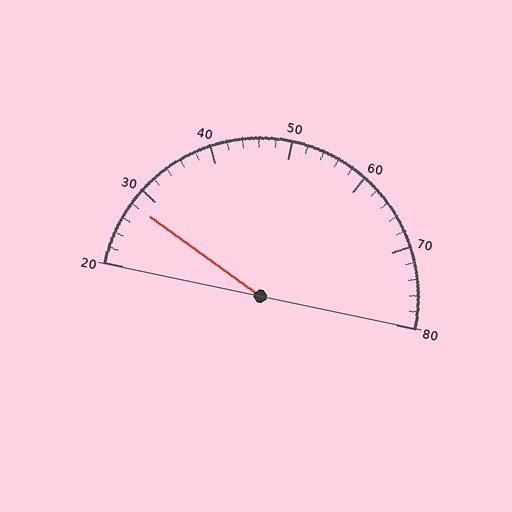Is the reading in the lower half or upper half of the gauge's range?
The reading is in the lower half of the range (20 to 80).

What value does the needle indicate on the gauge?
The needle indicates approximately 28.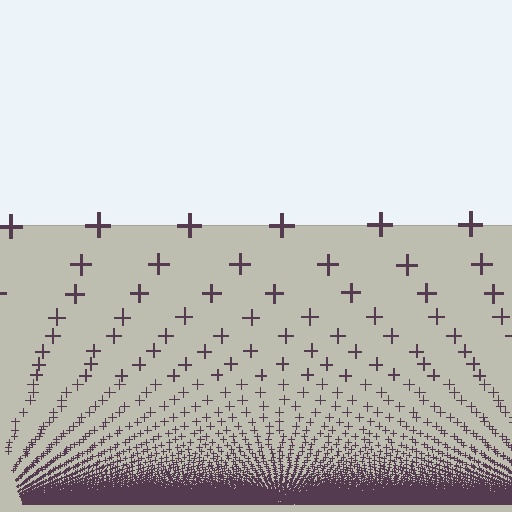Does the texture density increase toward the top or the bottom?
Density increases toward the bottom.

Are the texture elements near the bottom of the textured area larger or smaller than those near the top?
Smaller. The gradient is inverted — elements near the bottom are smaller and denser.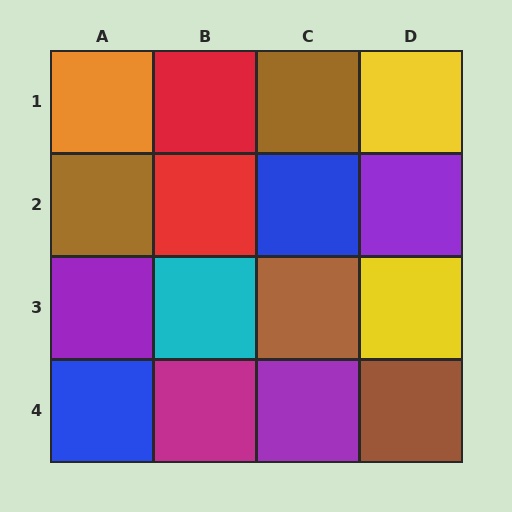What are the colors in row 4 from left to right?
Blue, magenta, purple, brown.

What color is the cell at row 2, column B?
Red.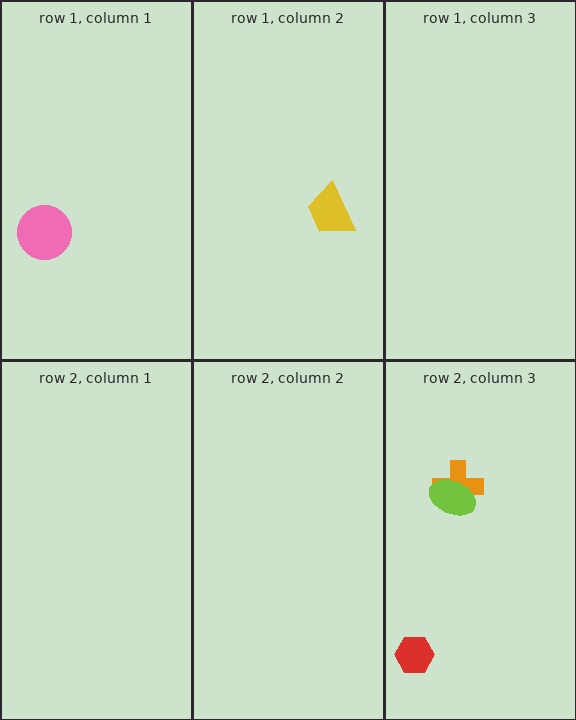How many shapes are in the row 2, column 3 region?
3.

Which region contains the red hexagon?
The row 2, column 3 region.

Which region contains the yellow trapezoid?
The row 1, column 2 region.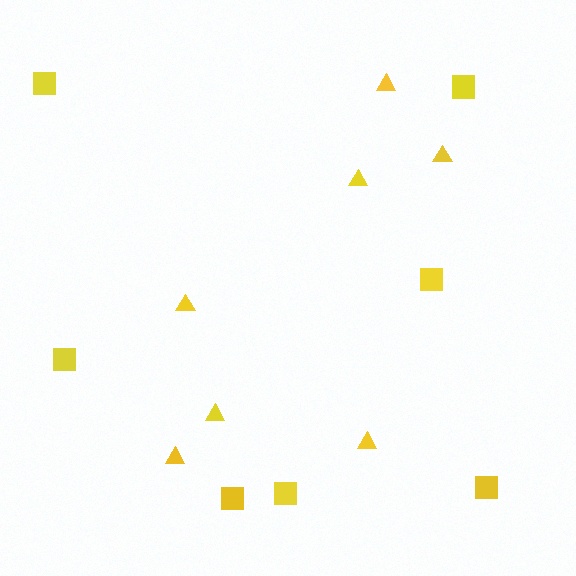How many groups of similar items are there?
There are 2 groups: one group of triangles (7) and one group of squares (7).